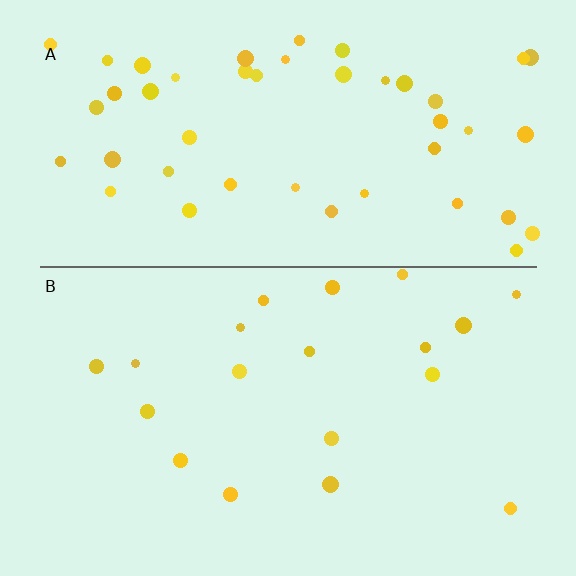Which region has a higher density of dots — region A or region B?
A (the top).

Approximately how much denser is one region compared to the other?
Approximately 2.4× — region A over region B.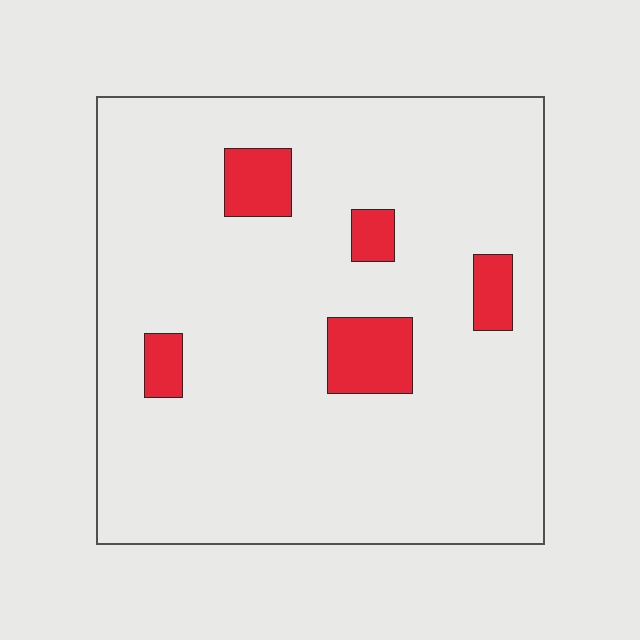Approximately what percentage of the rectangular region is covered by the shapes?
Approximately 10%.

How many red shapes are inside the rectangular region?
5.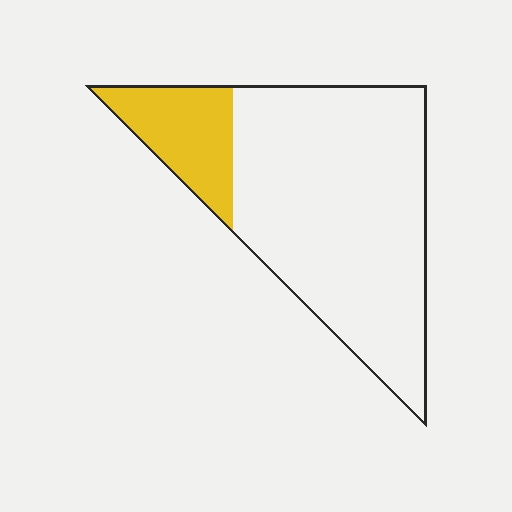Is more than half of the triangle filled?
No.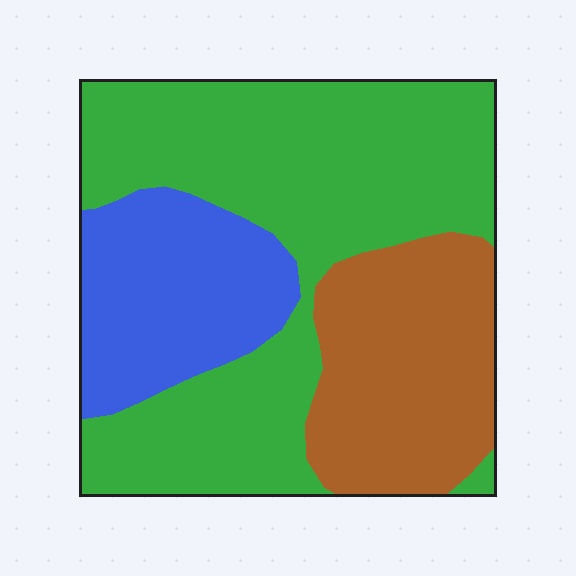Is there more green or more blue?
Green.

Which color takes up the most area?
Green, at roughly 55%.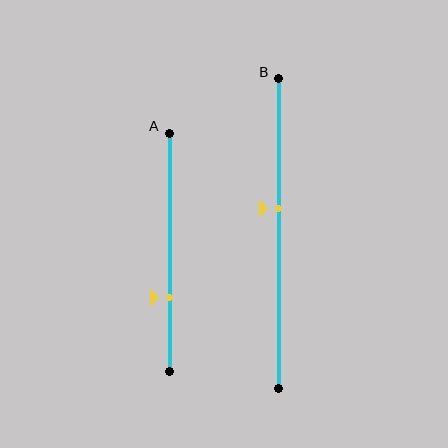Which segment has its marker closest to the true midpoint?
Segment B has its marker closest to the true midpoint.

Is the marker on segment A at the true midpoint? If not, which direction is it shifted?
No, the marker on segment A is shifted downward by about 19% of the segment length.